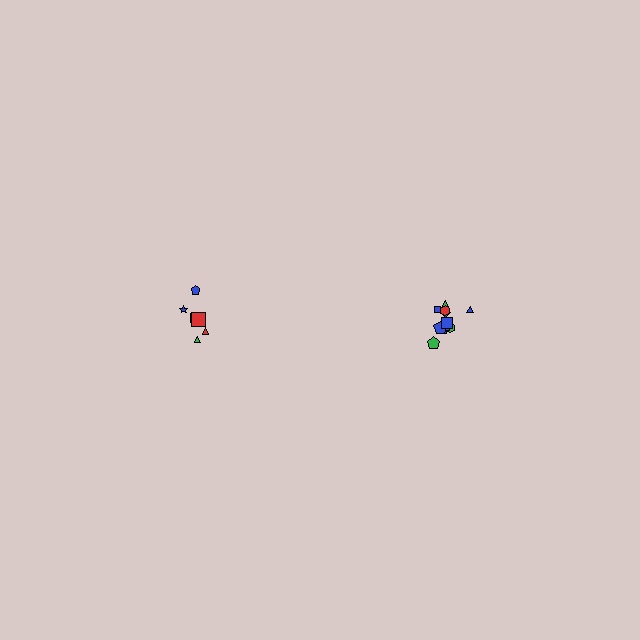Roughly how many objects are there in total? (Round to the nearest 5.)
Roughly 15 objects in total.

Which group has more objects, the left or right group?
The right group.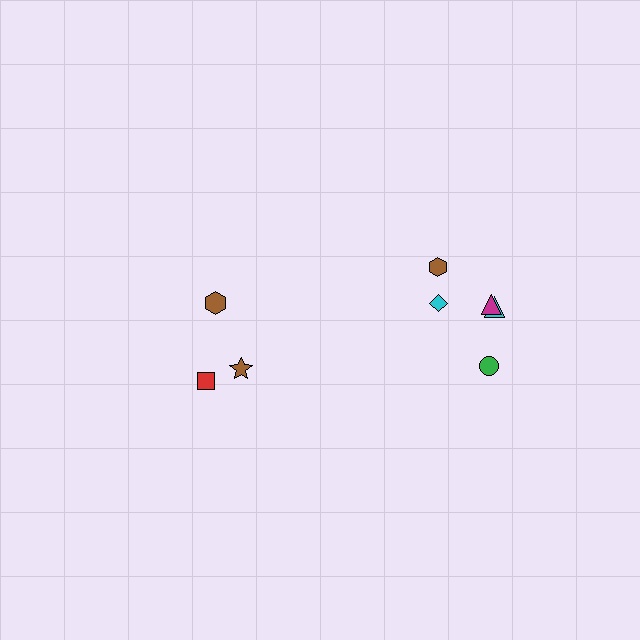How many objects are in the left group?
There are 3 objects.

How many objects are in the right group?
There are 5 objects.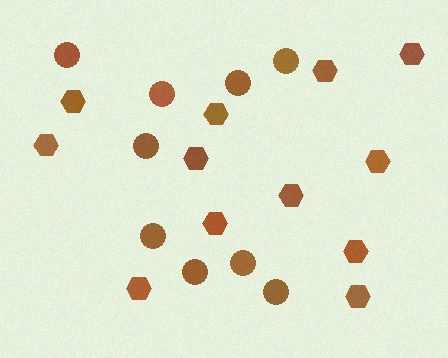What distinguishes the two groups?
There are 2 groups: one group of hexagons (12) and one group of circles (9).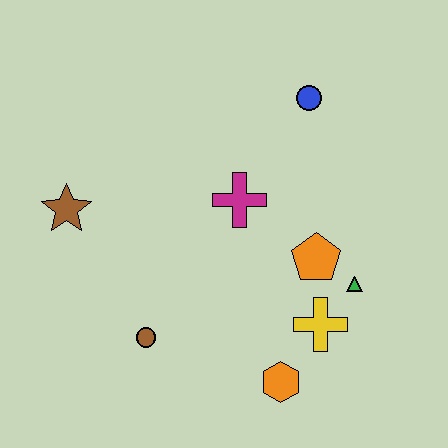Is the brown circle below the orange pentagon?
Yes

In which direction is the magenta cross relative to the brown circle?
The magenta cross is above the brown circle.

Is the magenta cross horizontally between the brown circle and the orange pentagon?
Yes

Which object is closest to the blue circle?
The magenta cross is closest to the blue circle.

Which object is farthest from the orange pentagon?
The brown star is farthest from the orange pentagon.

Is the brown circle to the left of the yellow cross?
Yes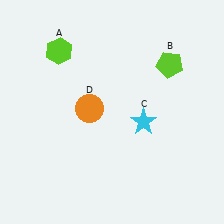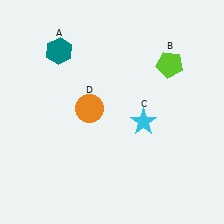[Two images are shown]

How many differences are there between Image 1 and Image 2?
There is 1 difference between the two images.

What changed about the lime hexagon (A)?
In Image 1, A is lime. In Image 2, it changed to teal.